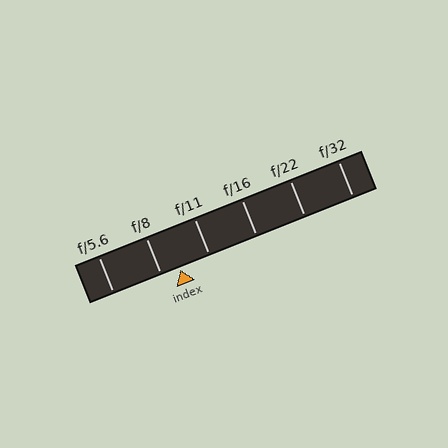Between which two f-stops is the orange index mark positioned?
The index mark is between f/8 and f/11.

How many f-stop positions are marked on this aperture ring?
There are 6 f-stop positions marked.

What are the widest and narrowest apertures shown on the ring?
The widest aperture shown is f/5.6 and the narrowest is f/32.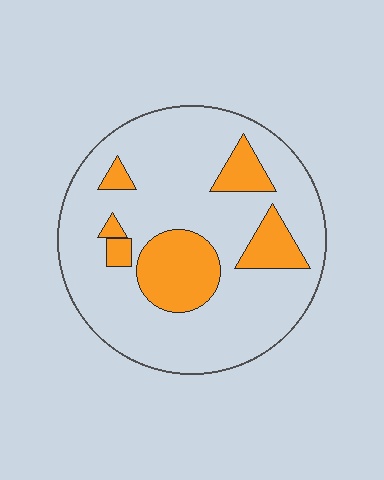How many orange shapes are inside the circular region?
6.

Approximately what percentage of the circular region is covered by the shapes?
Approximately 20%.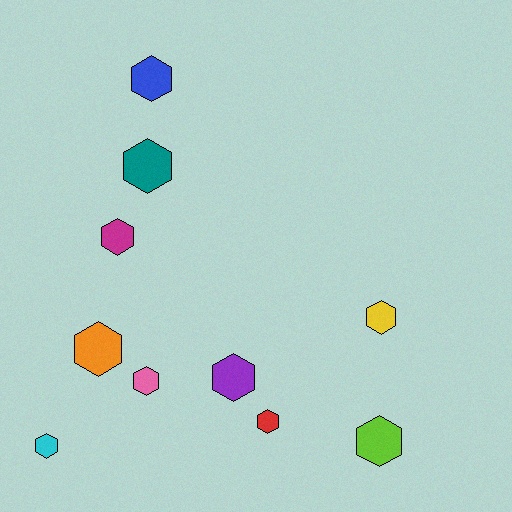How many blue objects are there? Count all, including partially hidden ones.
There is 1 blue object.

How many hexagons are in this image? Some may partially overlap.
There are 10 hexagons.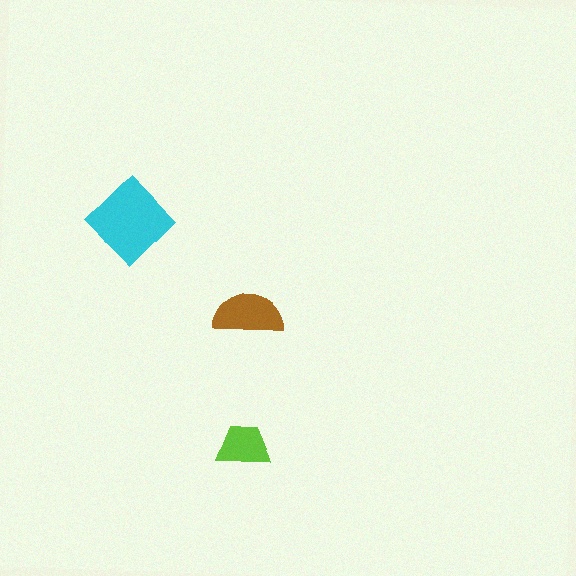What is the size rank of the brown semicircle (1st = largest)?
2nd.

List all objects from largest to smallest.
The cyan diamond, the brown semicircle, the lime trapezoid.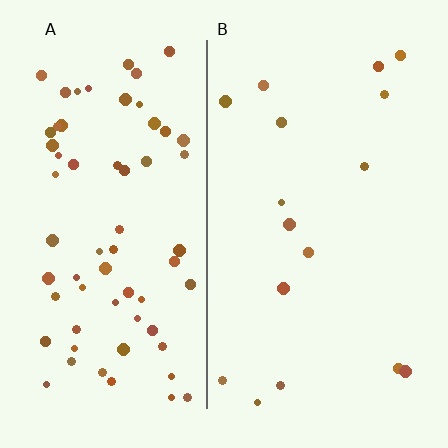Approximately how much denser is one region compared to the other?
Approximately 4.0× — region A over region B.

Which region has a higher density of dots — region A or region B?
A (the left).